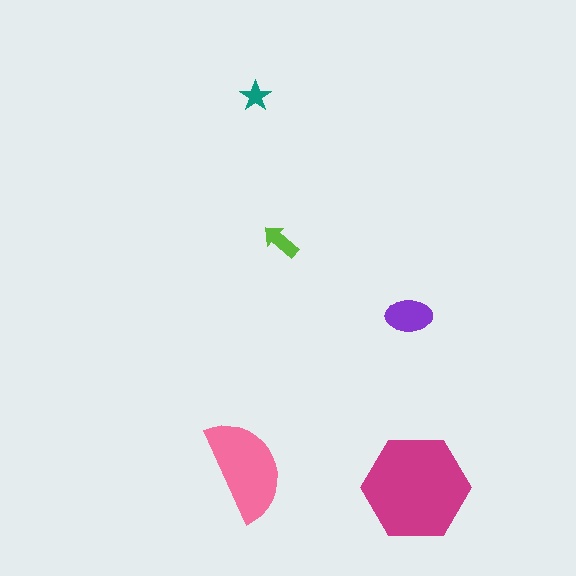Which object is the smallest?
The teal star.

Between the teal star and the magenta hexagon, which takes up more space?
The magenta hexagon.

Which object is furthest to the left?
The pink semicircle is leftmost.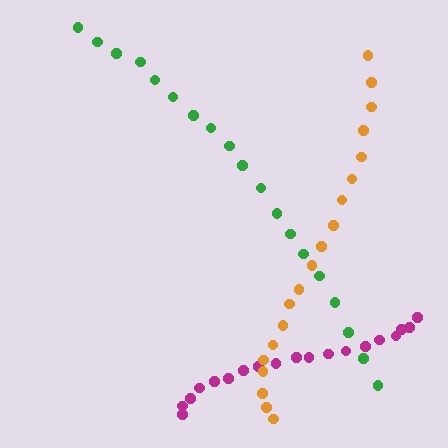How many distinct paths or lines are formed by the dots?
There are 3 distinct paths.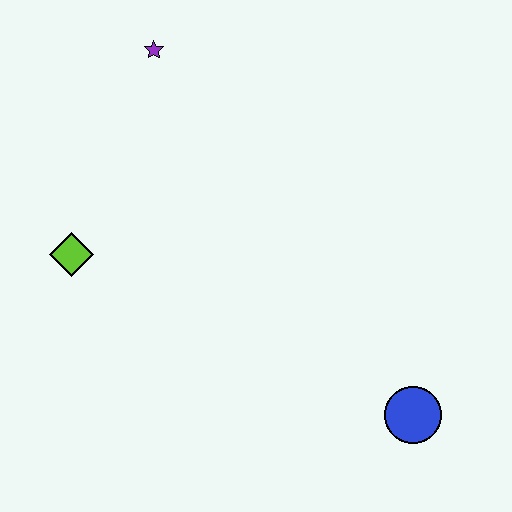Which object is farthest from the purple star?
The blue circle is farthest from the purple star.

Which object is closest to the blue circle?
The lime diamond is closest to the blue circle.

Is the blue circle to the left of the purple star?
No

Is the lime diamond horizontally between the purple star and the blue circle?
No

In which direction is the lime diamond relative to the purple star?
The lime diamond is below the purple star.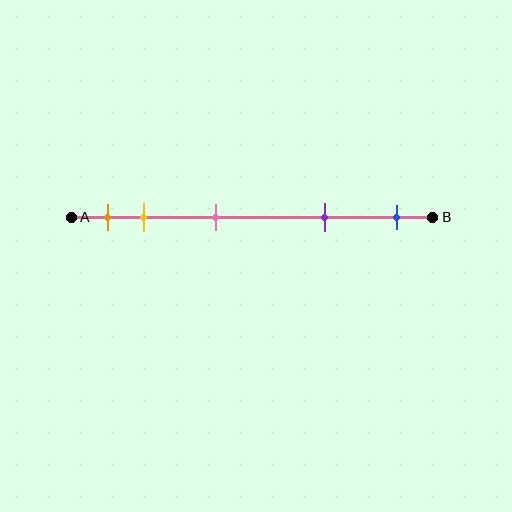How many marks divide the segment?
There are 5 marks dividing the segment.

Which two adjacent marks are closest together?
The orange and yellow marks are the closest adjacent pair.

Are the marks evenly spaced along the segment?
No, the marks are not evenly spaced.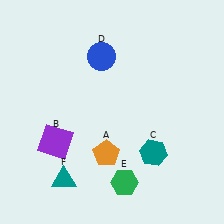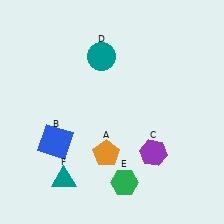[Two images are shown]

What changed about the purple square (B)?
In Image 1, B is purple. In Image 2, it changed to blue.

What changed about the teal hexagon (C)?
In Image 1, C is teal. In Image 2, it changed to purple.